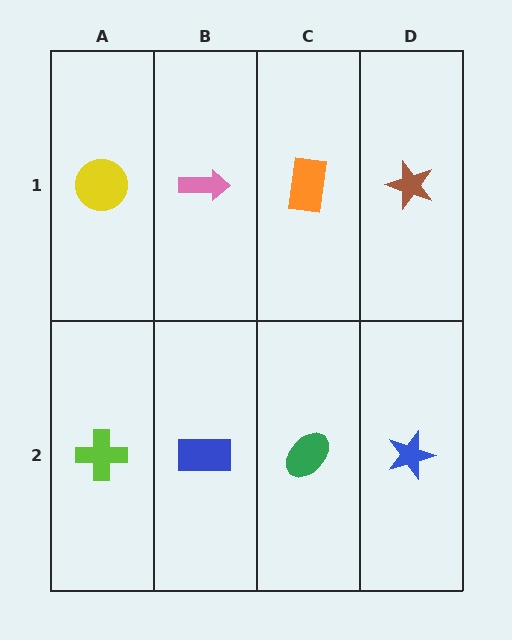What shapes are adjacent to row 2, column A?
A yellow circle (row 1, column A), a blue rectangle (row 2, column B).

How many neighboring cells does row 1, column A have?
2.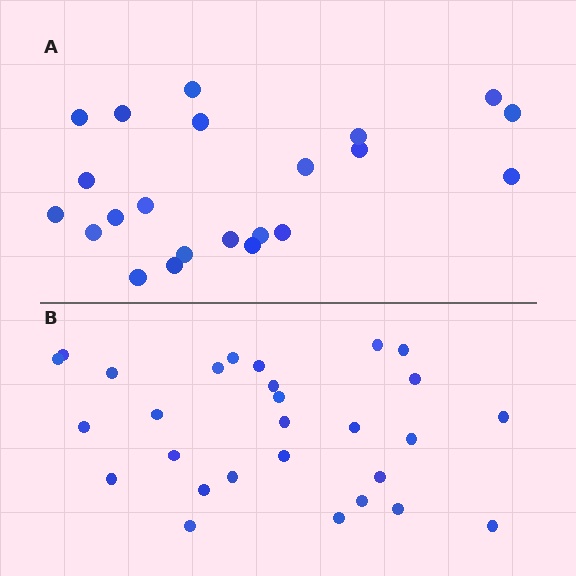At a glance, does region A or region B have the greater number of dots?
Region B (the bottom region) has more dots.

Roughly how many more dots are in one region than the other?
Region B has about 6 more dots than region A.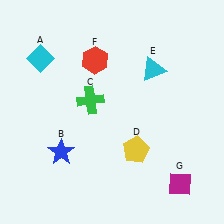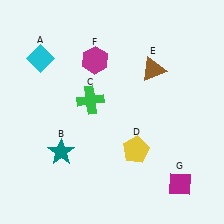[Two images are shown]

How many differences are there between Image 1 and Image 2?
There are 3 differences between the two images.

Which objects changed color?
B changed from blue to teal. E changed from cyan to brown. F changed from red to magenta.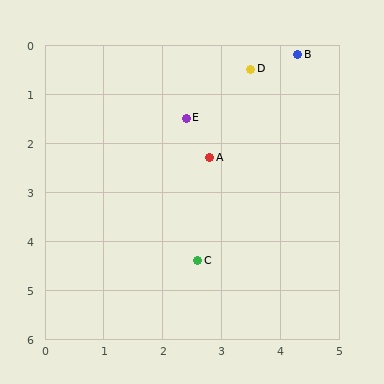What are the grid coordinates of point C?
Point C is at approximately (2.6, 4.4).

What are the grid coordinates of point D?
Point D is at approximately (3.5, 0.5).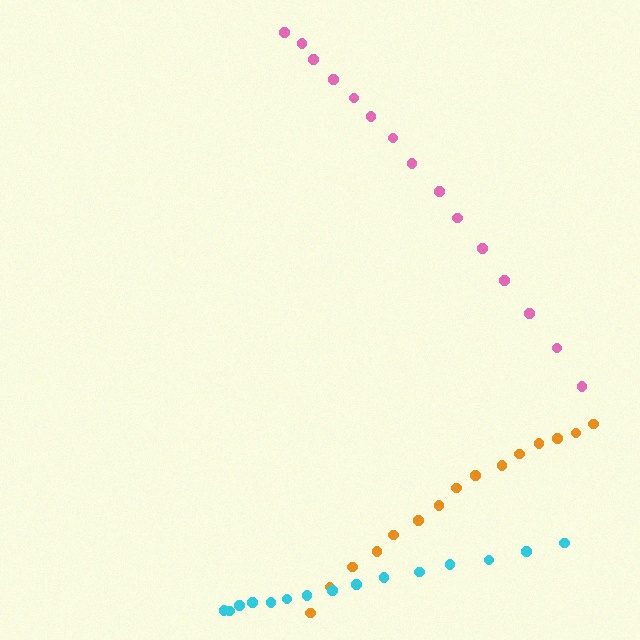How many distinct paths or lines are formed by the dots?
There are 3 distinct paths.